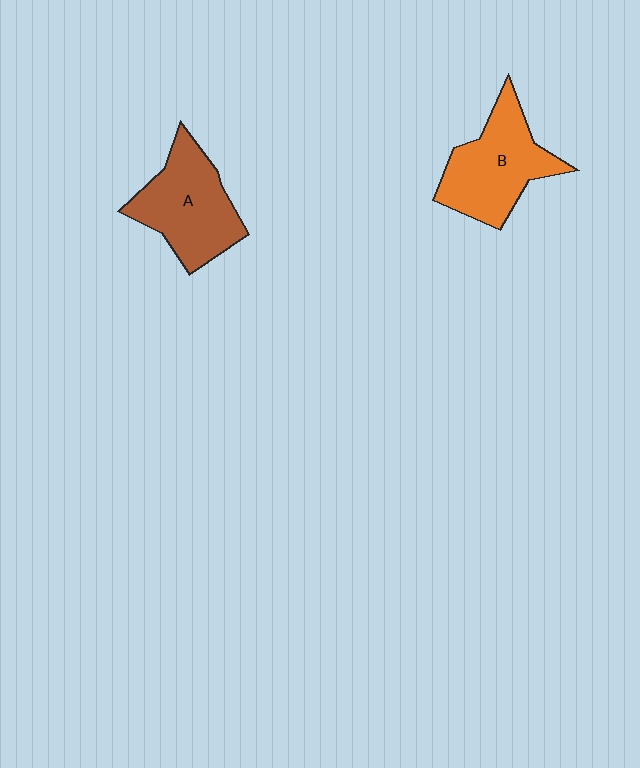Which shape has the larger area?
Shape A (brown).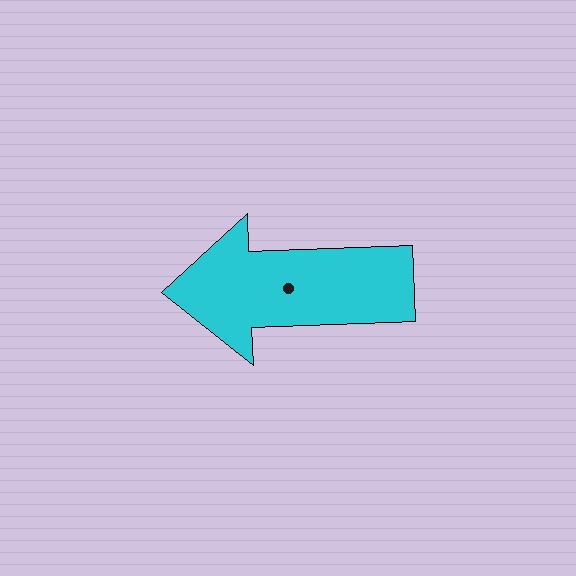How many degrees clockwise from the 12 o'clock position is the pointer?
Approximately 268 degrees.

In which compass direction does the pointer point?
West.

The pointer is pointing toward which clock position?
Roughly 9 o'clock.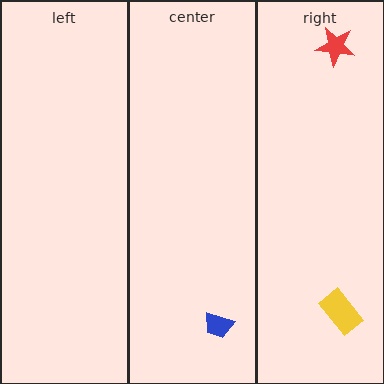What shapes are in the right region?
The red star, the yellow rectangle.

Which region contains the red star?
The right region.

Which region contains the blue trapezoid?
The center region.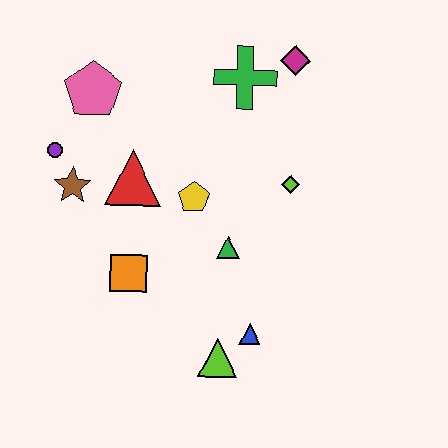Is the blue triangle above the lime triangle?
Yes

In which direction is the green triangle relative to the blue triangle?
The green triangle is above the blue triangle.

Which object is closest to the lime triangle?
The blue triangle is closest to the lime triangle.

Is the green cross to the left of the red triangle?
No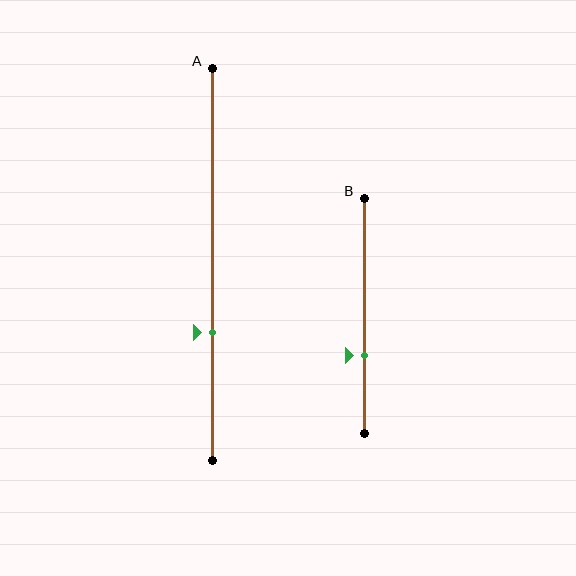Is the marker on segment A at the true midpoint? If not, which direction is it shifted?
No, the marker on segment A is shifted downward by about 17% of the segment length.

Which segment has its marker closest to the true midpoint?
Segment B has its marker closest to the true midpoint.